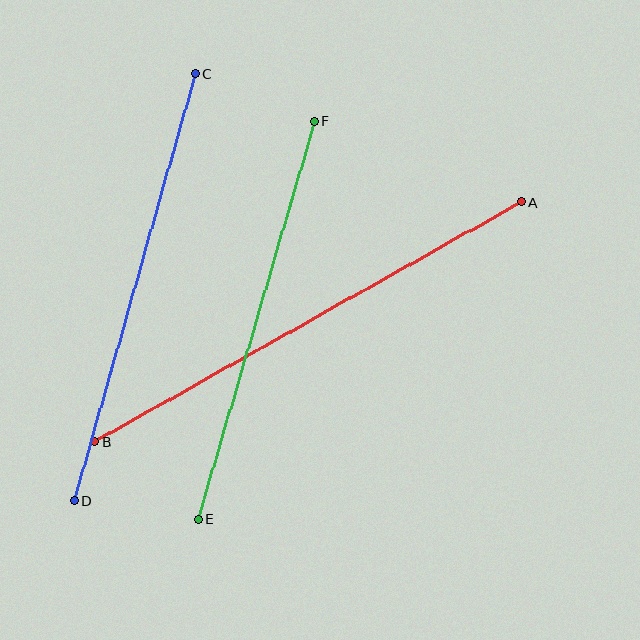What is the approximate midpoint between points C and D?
The midpoint is at approximately (135, 287) pixels.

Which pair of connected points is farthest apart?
Points A and B are farthest apart.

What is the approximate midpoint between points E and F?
The midpoint is at approximately (256, 320) pixels.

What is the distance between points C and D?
The distance is approximately 444 pixels.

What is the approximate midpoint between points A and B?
The midpoint is at approximately (308, 322) pixels.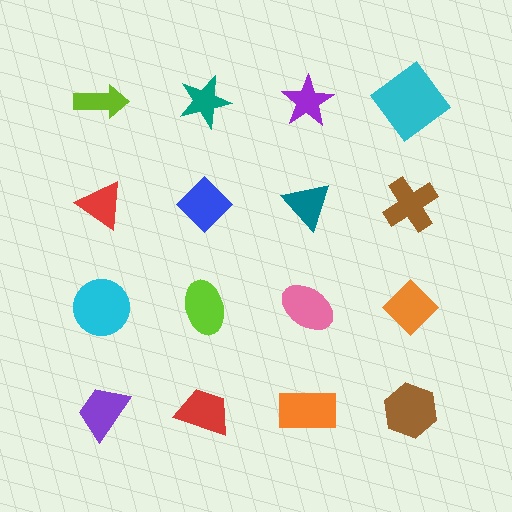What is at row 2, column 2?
A blue diamond.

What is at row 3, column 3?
A pink ellipse.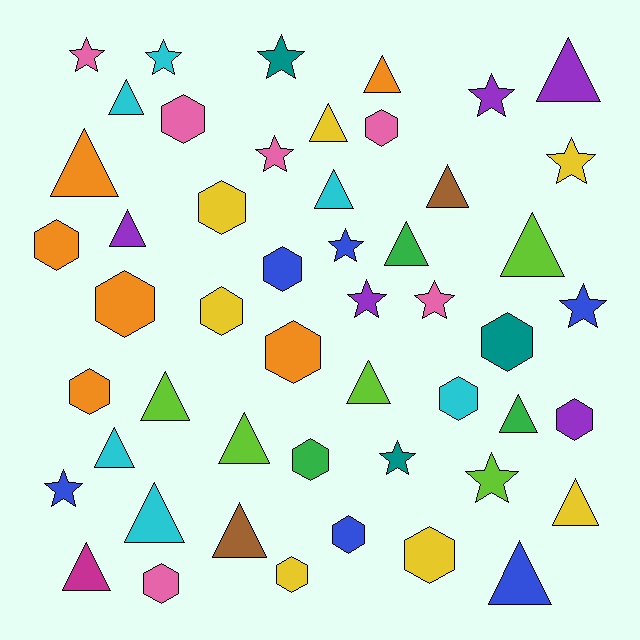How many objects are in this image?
There are 50 objects.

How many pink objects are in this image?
There are 6 pink objects.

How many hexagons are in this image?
There are 17 hexagons.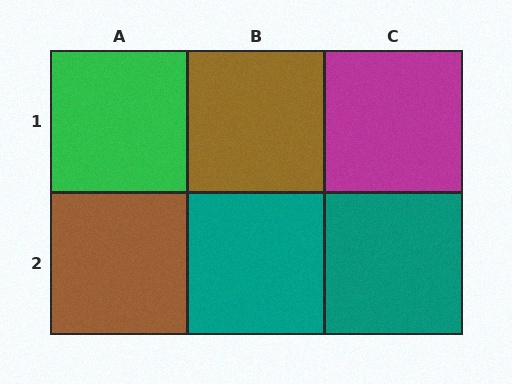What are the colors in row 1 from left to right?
Green, brown, magenta.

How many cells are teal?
2 cells are teal.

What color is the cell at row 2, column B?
Teal.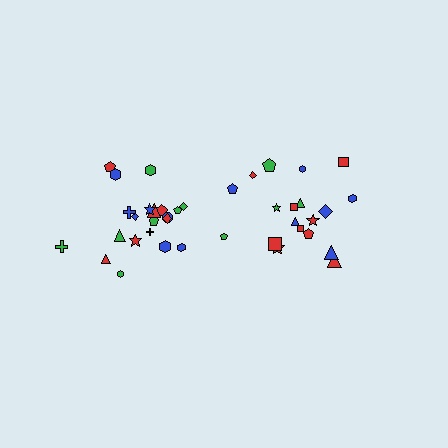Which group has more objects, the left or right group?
The left group.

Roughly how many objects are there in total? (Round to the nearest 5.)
Roughly 40 objects in total.